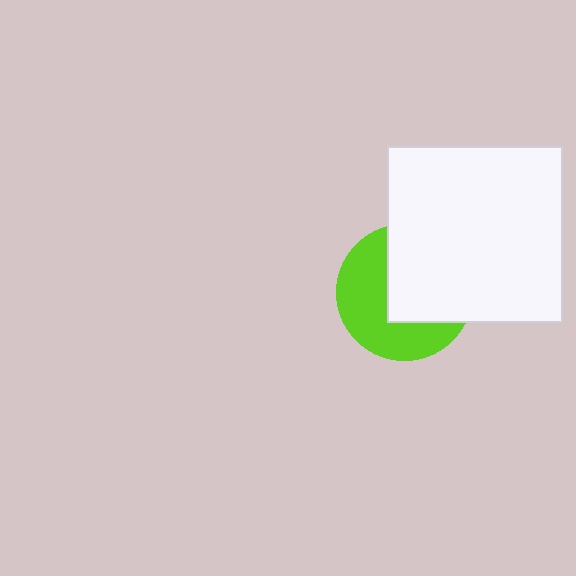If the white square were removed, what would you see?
You would see the complete lime circle.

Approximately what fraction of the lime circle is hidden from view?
Roughly 50% of the lime circle is hidden behind the white square.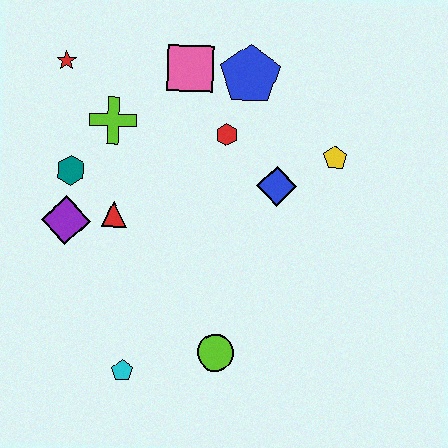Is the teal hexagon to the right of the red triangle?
No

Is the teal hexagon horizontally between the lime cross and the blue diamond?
No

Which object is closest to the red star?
The lime cross is closest to the red star.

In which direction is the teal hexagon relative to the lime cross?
The teal hexagon is below the lime cross.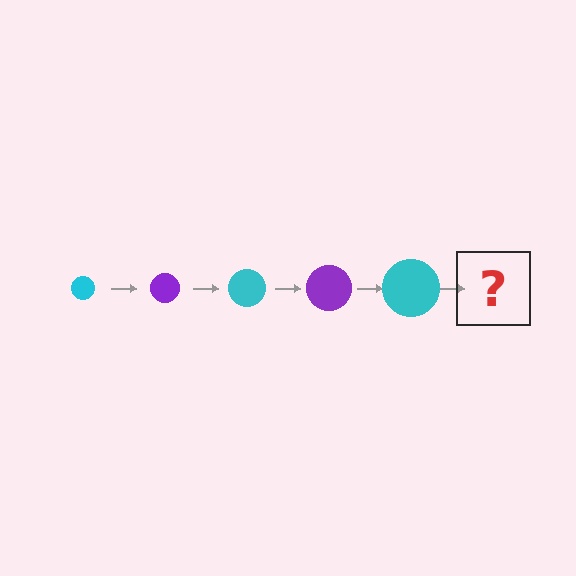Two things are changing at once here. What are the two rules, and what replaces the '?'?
The two rules are that the circle grows larger each step and the color cycles through cyan and purple. The '?' should be a purple circle, larger than the previous one.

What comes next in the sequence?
The next element should be a purple circle, larger than the previous one.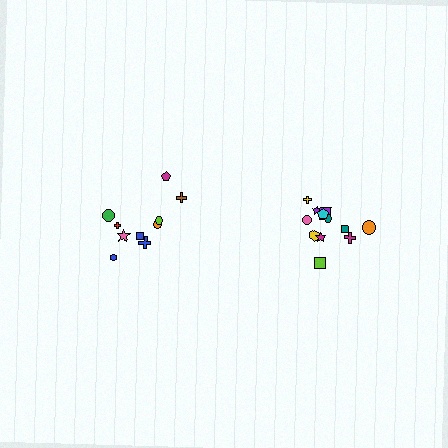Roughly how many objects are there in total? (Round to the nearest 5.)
Roughly 20 objects in total.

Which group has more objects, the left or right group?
The right group.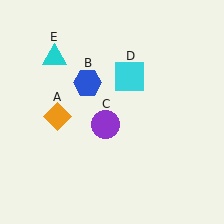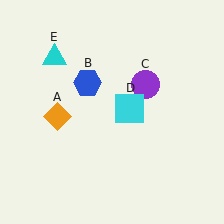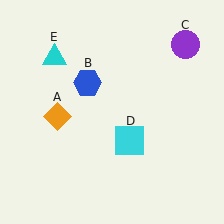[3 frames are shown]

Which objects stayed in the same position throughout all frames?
Orange diamond (object A) and blue hexagon (object B) and cyan triangle (object E) remained stationary.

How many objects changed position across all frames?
2 objects changed position: purple circle (object C), cyan square (object D).